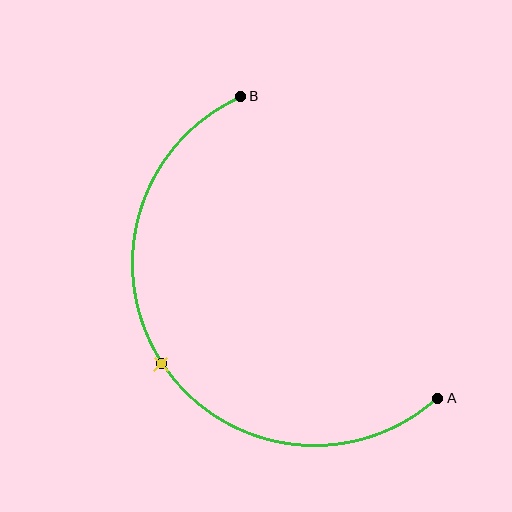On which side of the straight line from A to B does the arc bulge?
The arc bulges to the left of the straight line connecting A and B.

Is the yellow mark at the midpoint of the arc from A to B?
Yes. The yellow mark lies on the arc at equal arc-length from both A and B — it is the arc midpoint.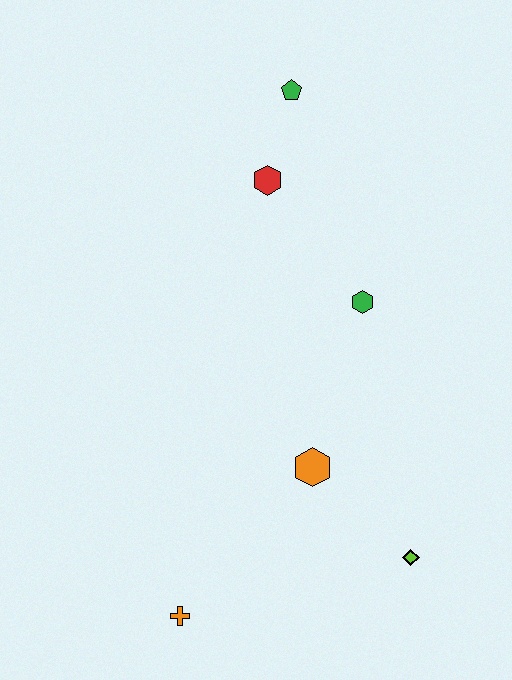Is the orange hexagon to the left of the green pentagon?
No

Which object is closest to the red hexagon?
The green pentagon is closest to the red hexagon.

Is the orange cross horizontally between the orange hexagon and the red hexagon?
No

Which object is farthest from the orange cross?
The green pentagon is farthest from the orange cross.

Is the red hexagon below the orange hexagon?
No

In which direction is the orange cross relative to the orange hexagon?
The orange cross is below the orange hexagon.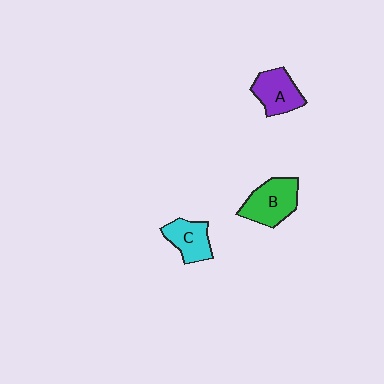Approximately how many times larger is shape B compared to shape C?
Approximately 1.3 times.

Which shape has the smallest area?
Shape C (cyan).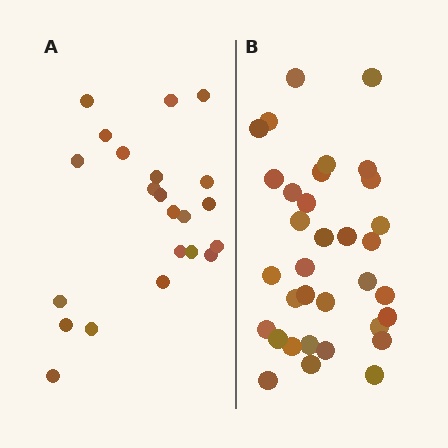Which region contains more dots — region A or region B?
Region B (the right region) has more dots.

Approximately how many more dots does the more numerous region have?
Region B has roughly 12 or so more dots than region A.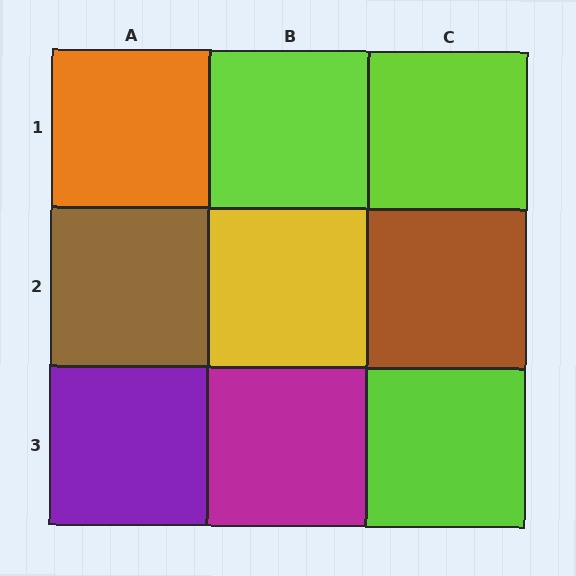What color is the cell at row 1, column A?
Orange.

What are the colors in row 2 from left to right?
Brown, yellow, brown.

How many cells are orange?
1 cell is orange.